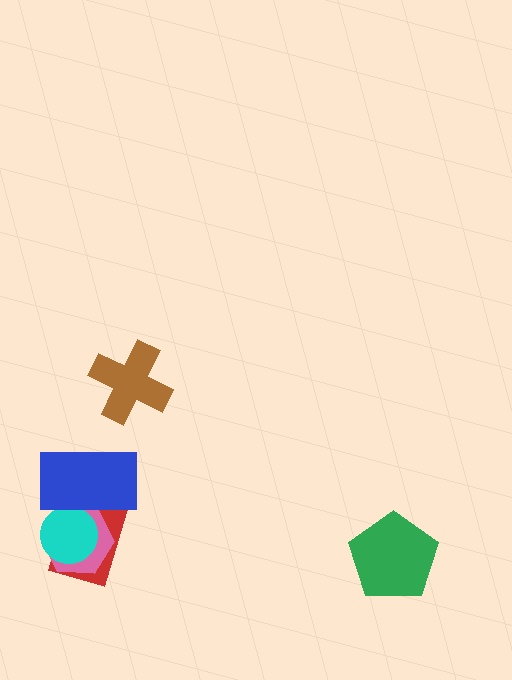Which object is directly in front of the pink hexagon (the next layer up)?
The cyan circle is directly in front of the pink hexagon.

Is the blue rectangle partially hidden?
No, no other shape covers it.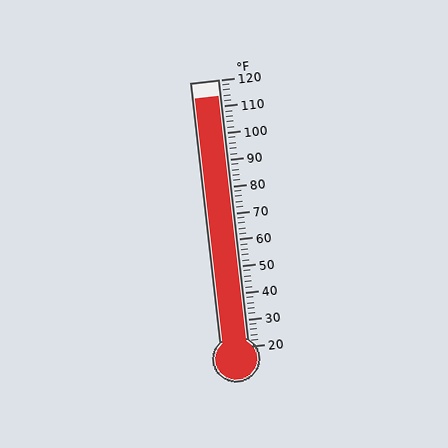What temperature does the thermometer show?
The thermometer shows approximately 114°F.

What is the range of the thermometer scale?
The thermometer scale ranges from 20°F to 120°F.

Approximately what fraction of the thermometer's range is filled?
The thermometer is filled to approximately 95% of its range.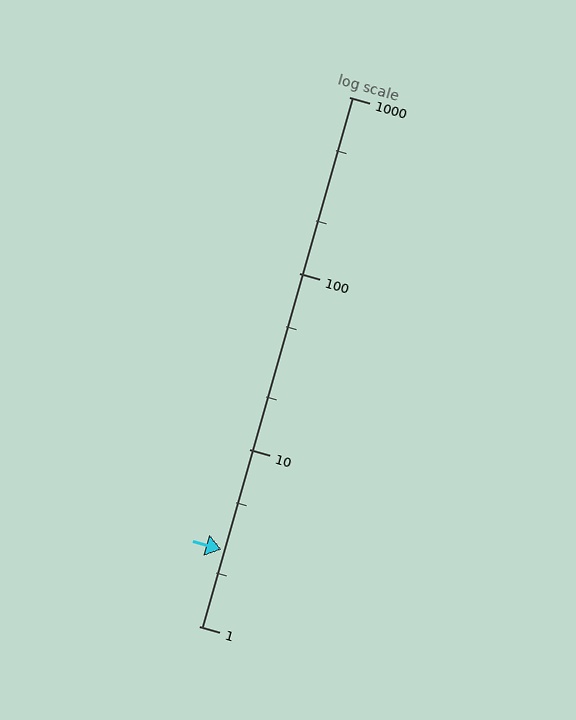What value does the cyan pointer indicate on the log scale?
The pointer indicates approximately 2.7.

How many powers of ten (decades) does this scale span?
The scale spans 3 decades, from 1 to 1000.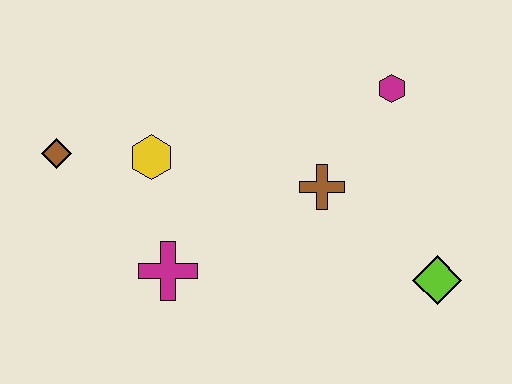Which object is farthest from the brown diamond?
The lime diamond is farthest from the brown diamond.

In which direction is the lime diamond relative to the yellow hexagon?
The lime diamond is to the right of the yellow hexagon.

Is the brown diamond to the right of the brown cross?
No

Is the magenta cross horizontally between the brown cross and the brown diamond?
Yes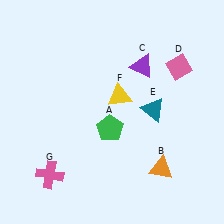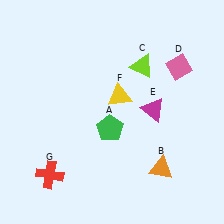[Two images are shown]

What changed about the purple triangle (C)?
In Image 1, C is purple. In Image 2, it changed to lime.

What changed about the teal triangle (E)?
In Image 1, E is teal. In Image 2, it changed to magenta.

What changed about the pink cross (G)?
In Image 1, G is pink. In Image 2, it changed to red.